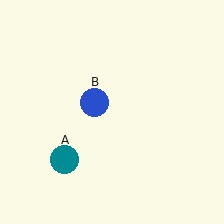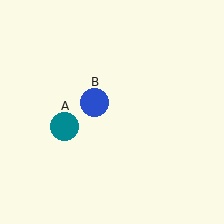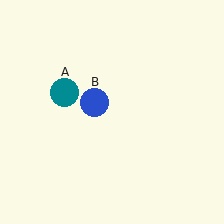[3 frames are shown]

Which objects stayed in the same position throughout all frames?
Blue circle (object B) remained stationary.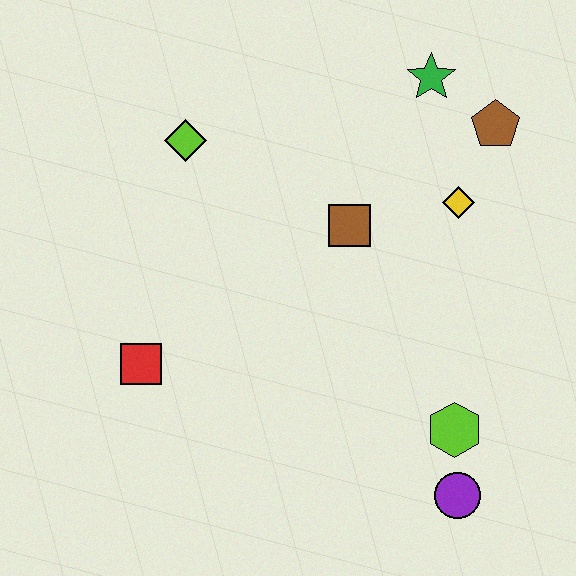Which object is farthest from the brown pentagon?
The red square is farthest from the brown pentagon.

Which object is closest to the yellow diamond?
The brown pentagon is closest to the yellow diamond.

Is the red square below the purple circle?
No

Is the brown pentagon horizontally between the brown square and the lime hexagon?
No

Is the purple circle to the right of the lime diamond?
Yes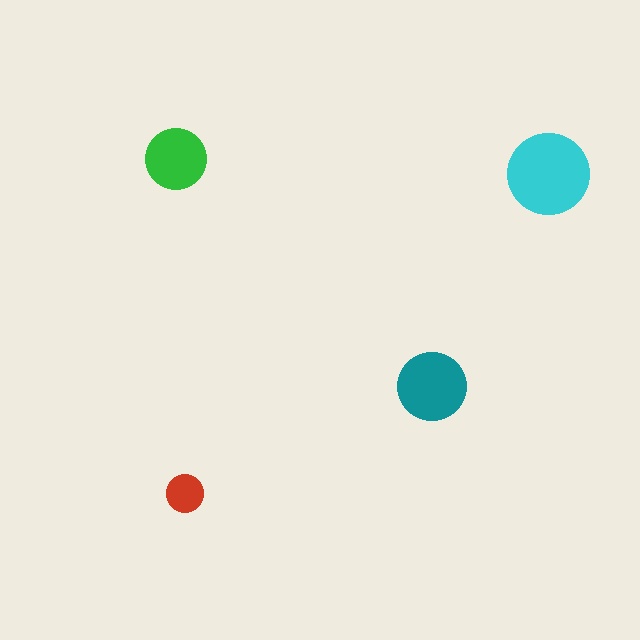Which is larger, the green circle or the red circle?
The green one.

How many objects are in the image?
There are 4 objects in the image.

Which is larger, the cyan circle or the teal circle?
The cyan one.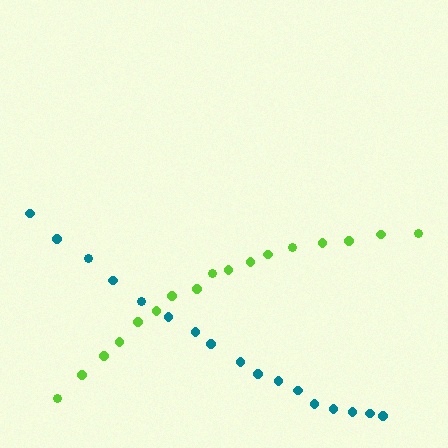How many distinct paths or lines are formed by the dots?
There are 2 distinct paths.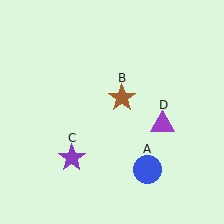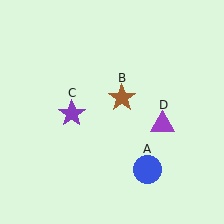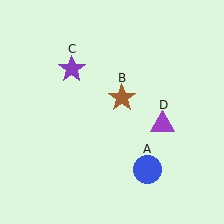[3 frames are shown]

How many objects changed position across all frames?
1 object changed position: purple star (object C).